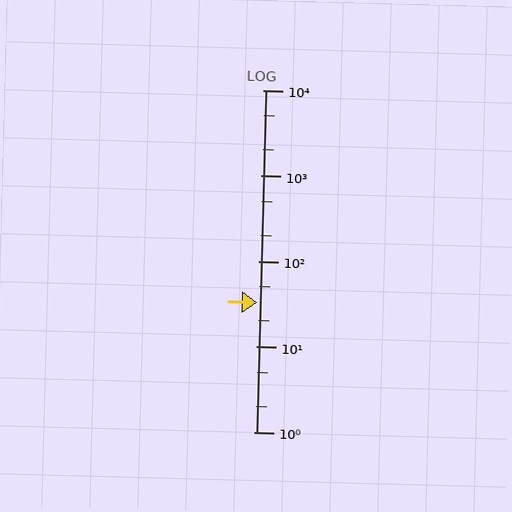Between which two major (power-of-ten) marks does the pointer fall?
The pointer is between 10 and 100.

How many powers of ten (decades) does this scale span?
The scale spans 4 decades, from 1 to 10000.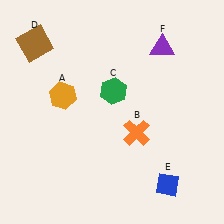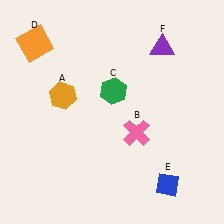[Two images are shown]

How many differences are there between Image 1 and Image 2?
There are 2 differences between the two images.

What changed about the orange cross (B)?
In Image 1, B is orange. In Image 2, it changed to pink.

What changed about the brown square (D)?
In Image 1, D is brown. In Image 2, it changed to orange.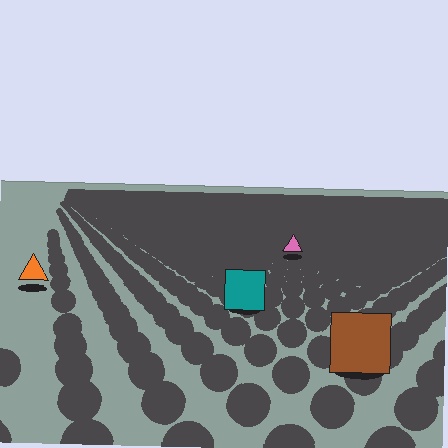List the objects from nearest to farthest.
From nearest to farthest: the brown square, the teal square, the orange triangle, the pink triangle.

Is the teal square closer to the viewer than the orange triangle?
Yes. The teal square is closer — you can tell from the texture gradient: the ground texture is coarser near it.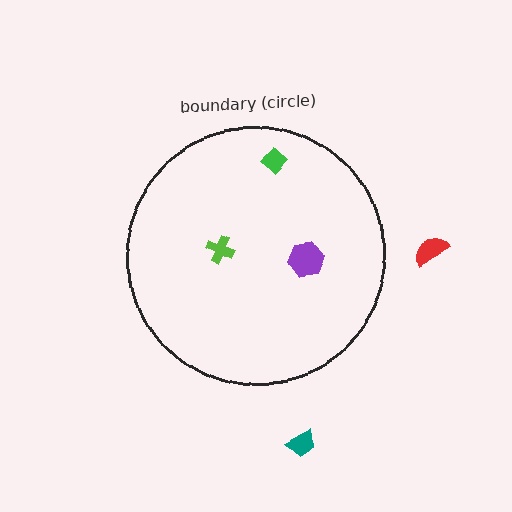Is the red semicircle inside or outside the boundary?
Outside.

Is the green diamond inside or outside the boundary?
Inside.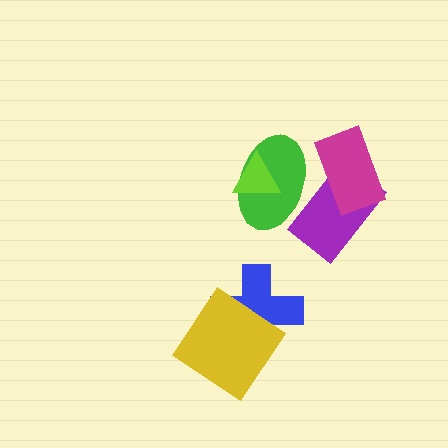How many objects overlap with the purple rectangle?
2 objects overlap with the purple rectangle.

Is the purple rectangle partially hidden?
Yes, it is partially covered by another shape.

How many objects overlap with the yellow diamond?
1 object overlaps with the yellow diamond.